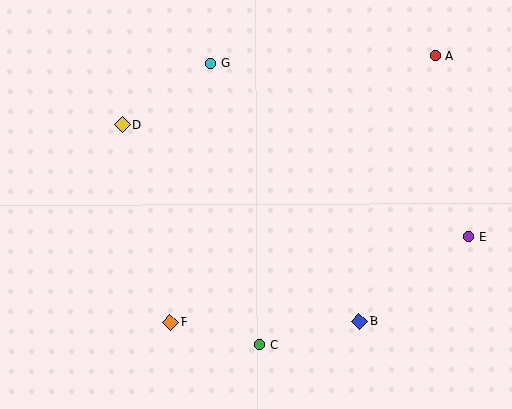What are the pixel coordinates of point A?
Point A is at (436, 56).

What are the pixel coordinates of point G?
Point G is at (211, 64).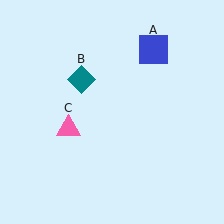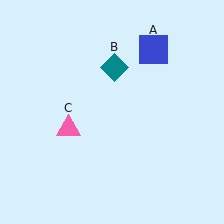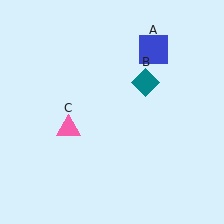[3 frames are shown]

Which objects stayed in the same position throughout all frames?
Blue square (object A) and pink triangle (object C) remained stationary.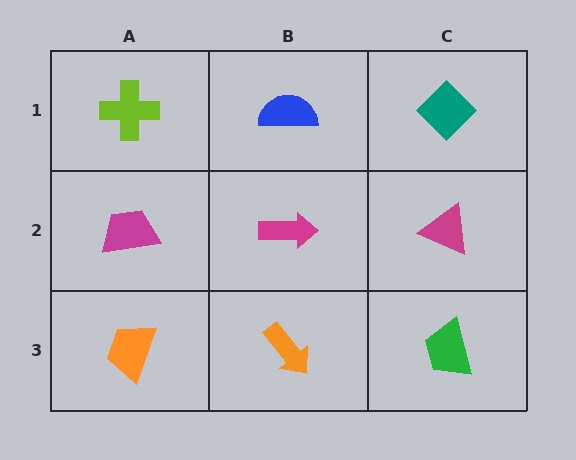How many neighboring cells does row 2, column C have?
3.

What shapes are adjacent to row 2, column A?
A lime cross (row 1, column A), an orange trapezoid (row 3, column A), a magenta arrow (row 2, column B).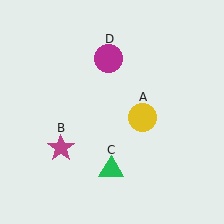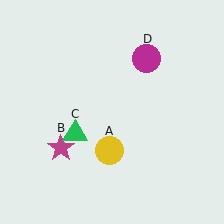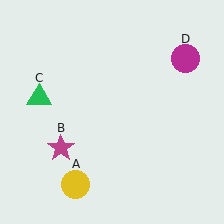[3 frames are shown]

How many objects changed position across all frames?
3 objects changed position: yellow circle (object A), green triangle (object C), magenta circle (object D).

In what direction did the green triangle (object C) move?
The green triangle (object C) moved up and to the left.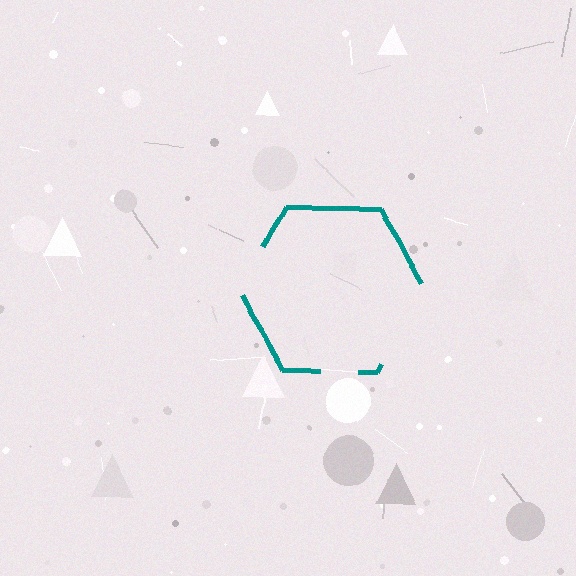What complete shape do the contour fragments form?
The contour fragments form a hexagon.